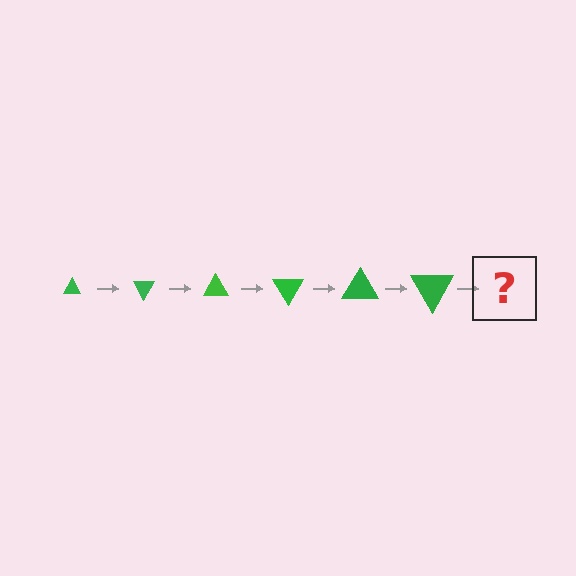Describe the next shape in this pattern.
It should be a triangle, larger than the previous one and rotated 360 degrees from the start.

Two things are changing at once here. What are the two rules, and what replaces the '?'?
The two rules are that the triangle grows larger each step and it rotates 60 degrees each step. The '?' should be a triangle, larger than the previous one and rotated 360 degrees from the start.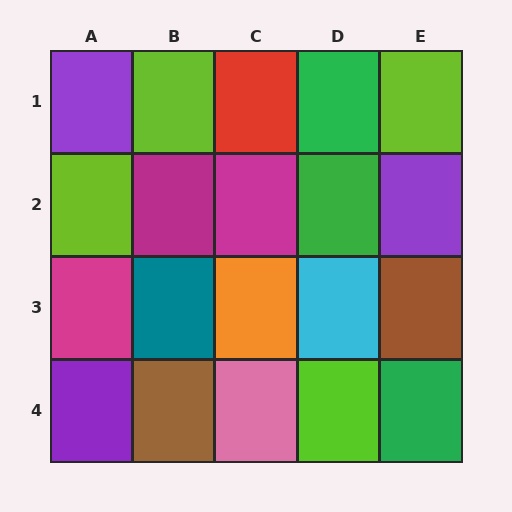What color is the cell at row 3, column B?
Teal.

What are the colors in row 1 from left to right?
Purple, lime, red, green, lime.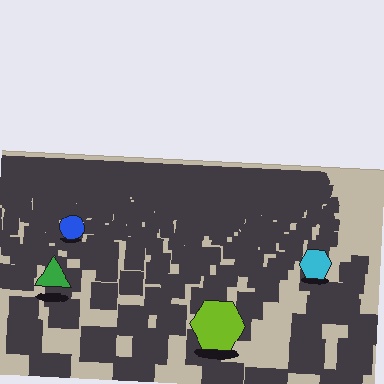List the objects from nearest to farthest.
From nearest to farthest: the lime hexagon, the green triangle, the cyan hexagon, the blue circle.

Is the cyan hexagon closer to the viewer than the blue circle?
Yes. The cyan hexagon is closer — you can tell from the texture gradient: the ground texture is coarser near it.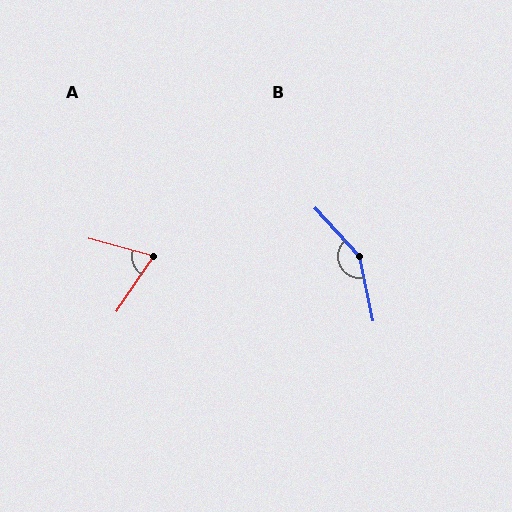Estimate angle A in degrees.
Approximately 72 degrees.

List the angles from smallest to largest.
A (72°), B (150°).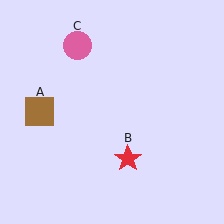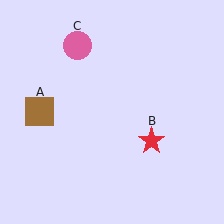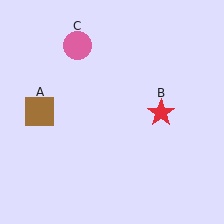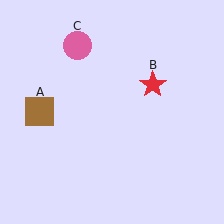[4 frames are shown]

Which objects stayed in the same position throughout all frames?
Brown square (object A) and pink circle (object C) remained stationary.